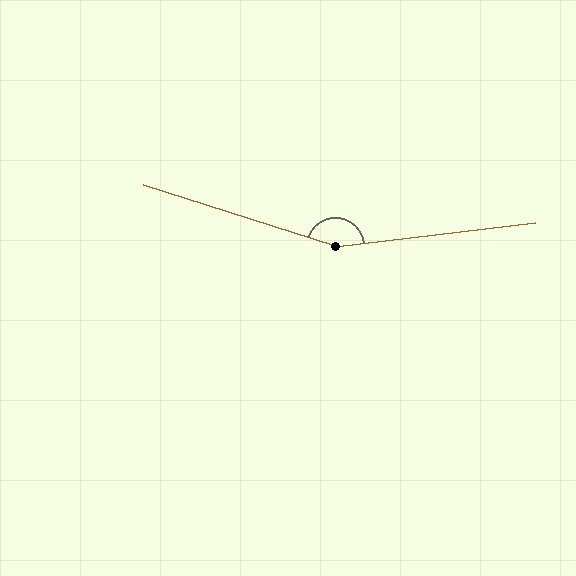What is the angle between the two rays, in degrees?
Approximately 156 degrees.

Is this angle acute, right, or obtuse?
It is obtuse.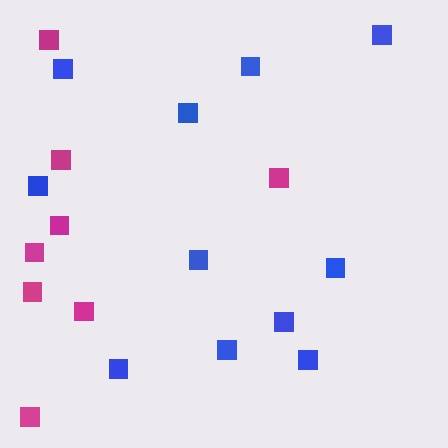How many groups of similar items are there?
There are 2 groups: one group of magenta squares (8) and one group of blue squares (11).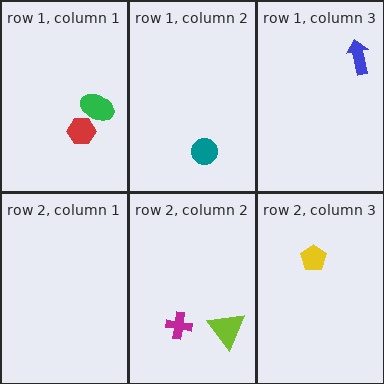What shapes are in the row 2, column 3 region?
The yellow pentagon.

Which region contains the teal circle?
The row 1, column 2 region.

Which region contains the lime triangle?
The row 2, column 2 region.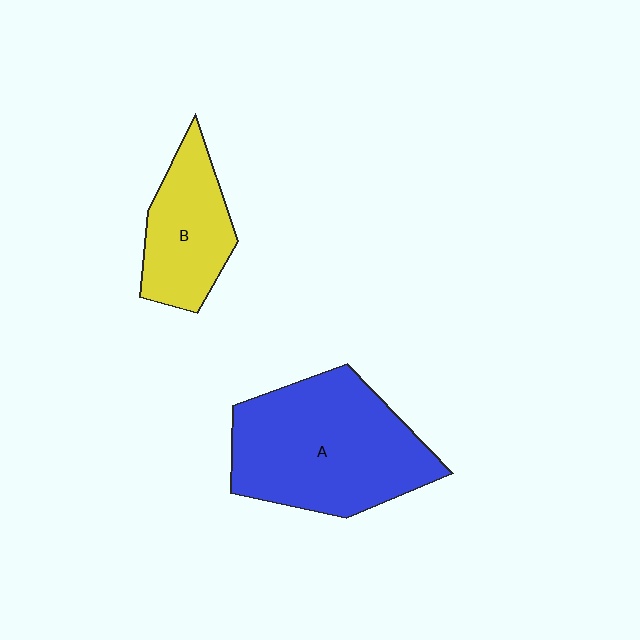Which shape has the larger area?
Shape A (blue).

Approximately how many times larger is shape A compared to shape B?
Approximately 1.9 times.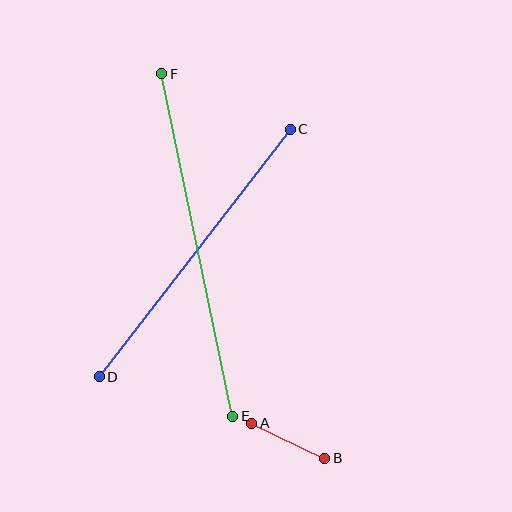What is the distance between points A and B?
The distance is approximately 81 pixels.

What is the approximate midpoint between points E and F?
The midpoint is at approximately (197, 245) pixels.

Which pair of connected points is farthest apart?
Points E and F are farthest apart.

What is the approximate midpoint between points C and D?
The midpoint is at approximately (195, 253) pixels.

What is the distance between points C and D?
The distance is approximately 312 pixels.